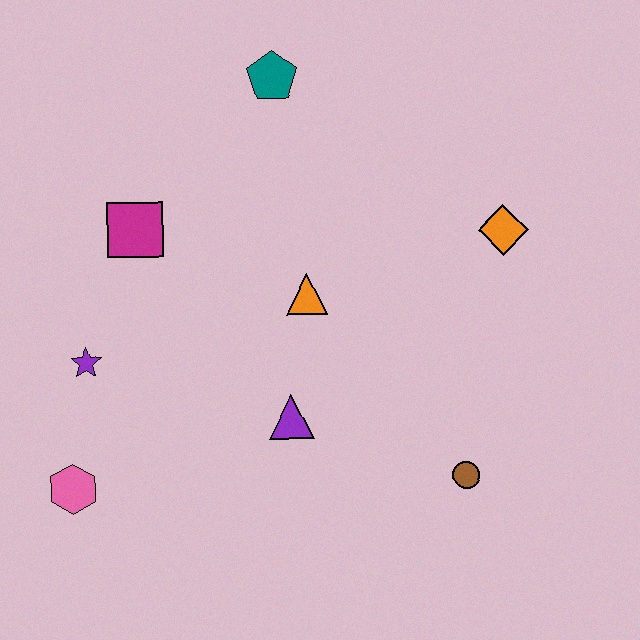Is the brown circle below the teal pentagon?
Yes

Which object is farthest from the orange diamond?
The pink hexagon is farthest from the orange diamond.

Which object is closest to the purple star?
The pink hexagon is closest to the purple star.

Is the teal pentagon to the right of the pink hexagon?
Yes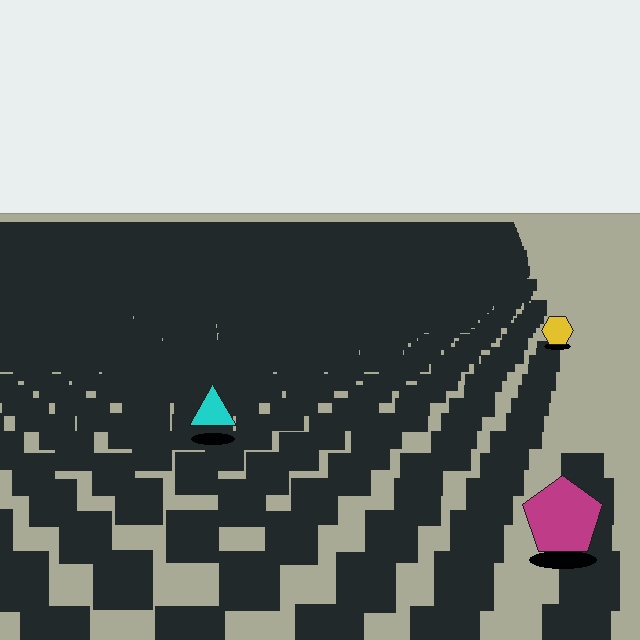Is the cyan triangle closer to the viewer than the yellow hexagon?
Yes. The cyan triangle is closer — you can tell from the texture gradient: the ground texture is coarser near it.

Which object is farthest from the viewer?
The yellow hexagon is farthest from the viewer. It appears smaller and the ground texture around it is denser.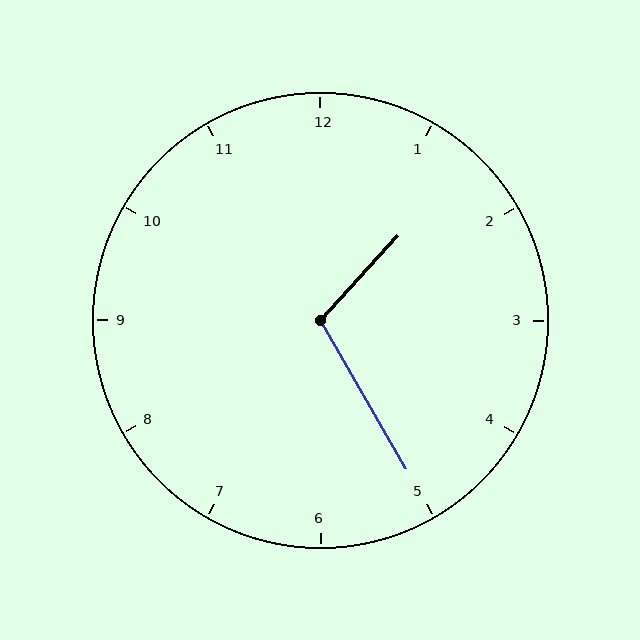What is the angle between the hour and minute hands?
Approximately 108 degrees.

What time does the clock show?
1:25.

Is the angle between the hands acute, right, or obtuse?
It is obtuse.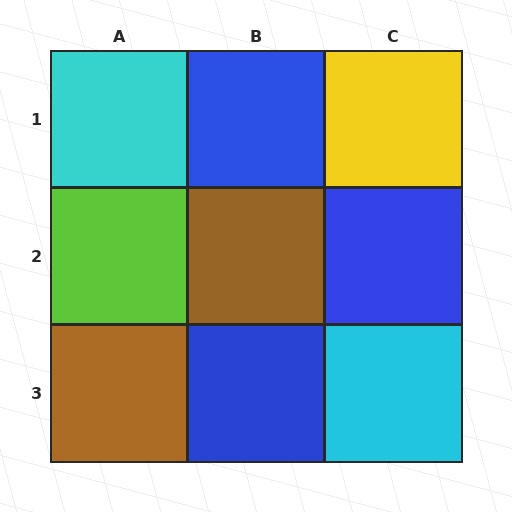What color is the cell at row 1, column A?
Cyan.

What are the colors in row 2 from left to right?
Lime, brown, blue.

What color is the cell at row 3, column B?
Blue.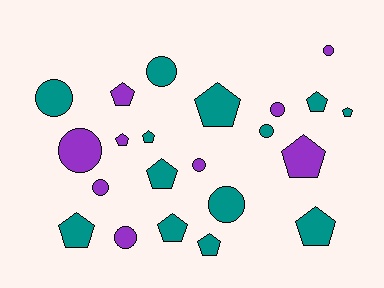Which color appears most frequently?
Teal, with 13 objects.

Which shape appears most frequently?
Pentagon, with 12 objects.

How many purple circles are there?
There are 6 purple circles.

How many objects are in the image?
There are 22 objects.